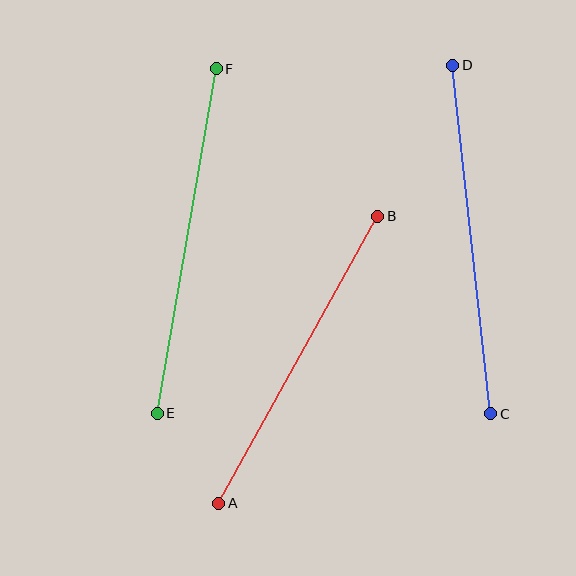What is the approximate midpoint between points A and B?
The midpoint is at approximately (298, 360) pixels.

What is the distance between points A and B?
The distance is approximately 328 pixels.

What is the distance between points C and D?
The distance is approximately 351 pixels.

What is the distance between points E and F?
The distance is approximately 350 pixels.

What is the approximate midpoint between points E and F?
The midpoint is at approximately (187, 241) pixels.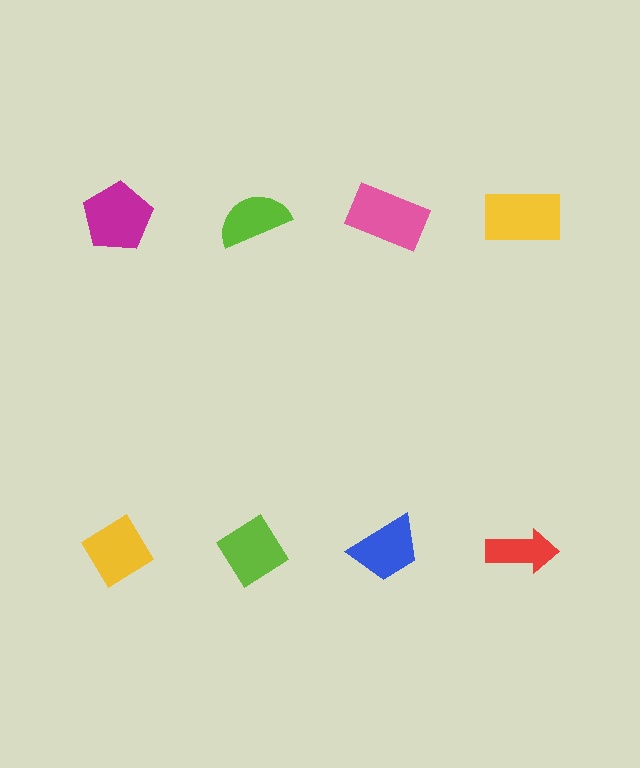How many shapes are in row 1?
4 shapes.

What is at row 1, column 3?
A pink rectangle.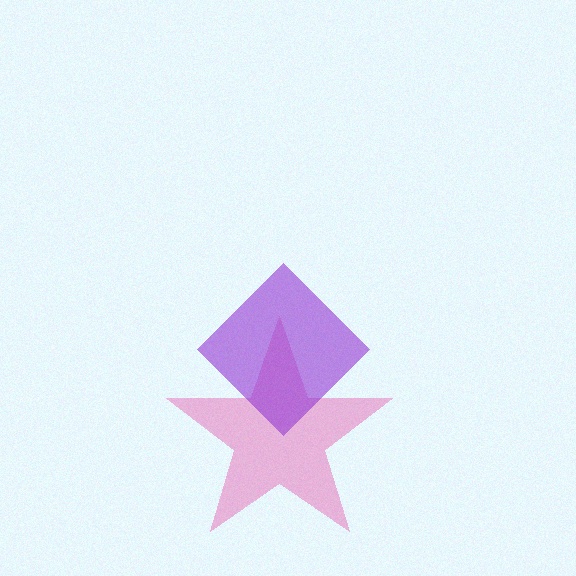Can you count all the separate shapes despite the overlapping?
Yes, there are 2 separate shapes.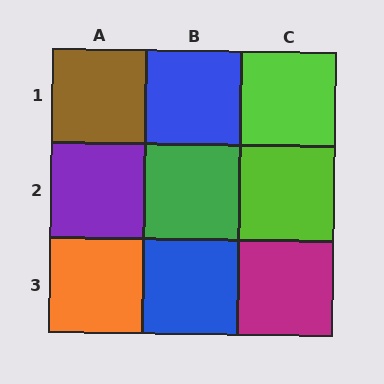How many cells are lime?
2 cells are lime.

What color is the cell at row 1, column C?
Lime.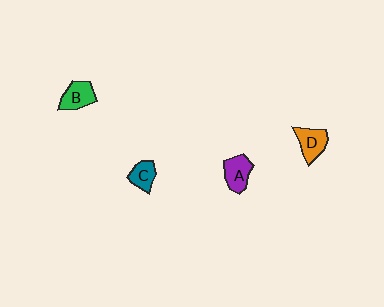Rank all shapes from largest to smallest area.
From largest to smallest: A (purple), B (green), D (orange), C (teal).